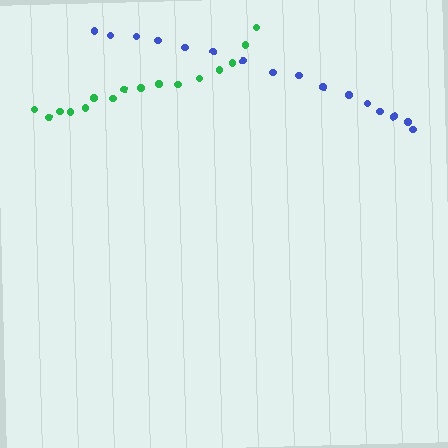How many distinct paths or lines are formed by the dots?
There are 2 distinct paths.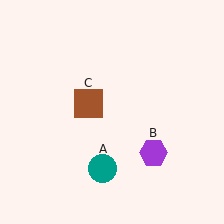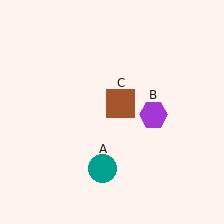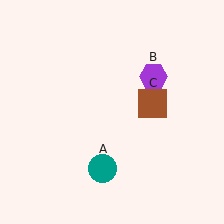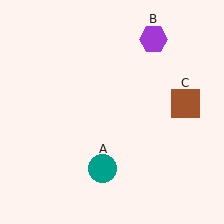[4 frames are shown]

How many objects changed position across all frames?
2 objects changed position: purple hexagon (object B), brown square (object C).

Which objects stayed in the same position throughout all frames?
Teal circle (object A) remained stationary.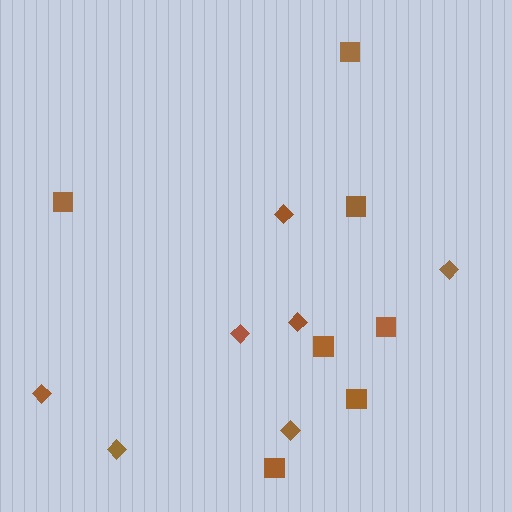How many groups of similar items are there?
There are 2 groups: one group of squares (7) and one group of diamonds (7).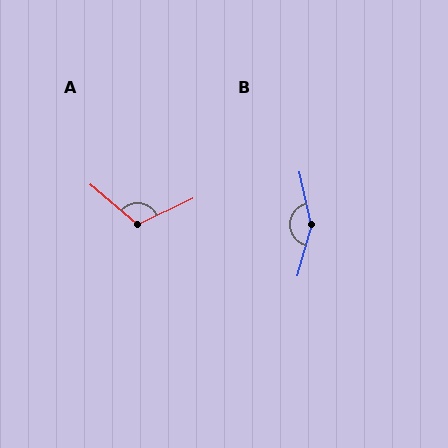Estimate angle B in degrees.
Approximately 151 degrees.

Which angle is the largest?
B, at approximately 151 degrees.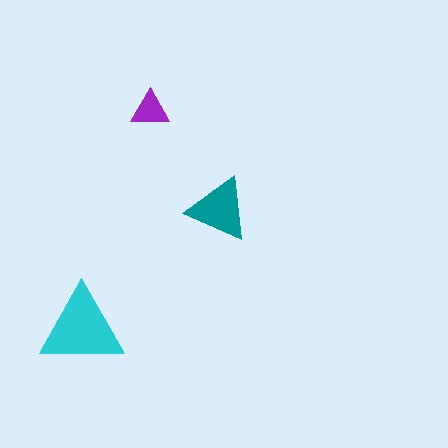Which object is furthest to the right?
The teal triangle is rightmost.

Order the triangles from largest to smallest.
the cyan one, the teal one, the purple one.